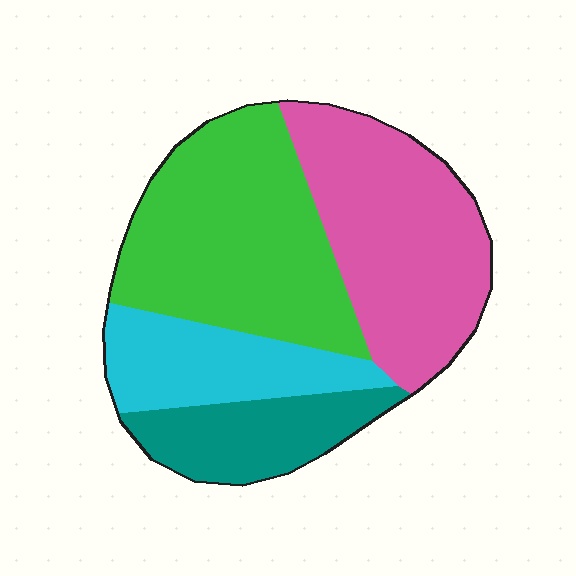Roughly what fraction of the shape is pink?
Pink takes up about one third (1/3) of the shape.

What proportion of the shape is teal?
Teal covers about 15% of the shape.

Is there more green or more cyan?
Green.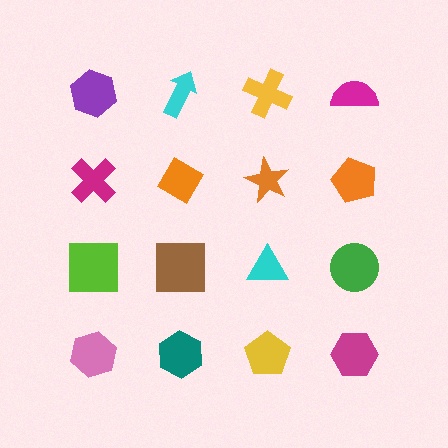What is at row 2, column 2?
An orange diamond.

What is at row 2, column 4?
An orange pentagon.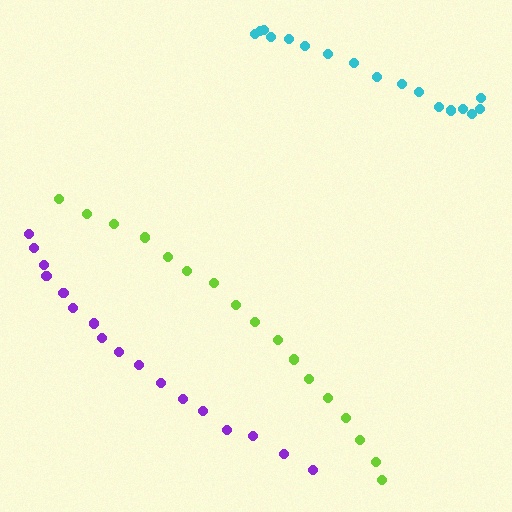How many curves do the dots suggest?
There are 3 distinct paths.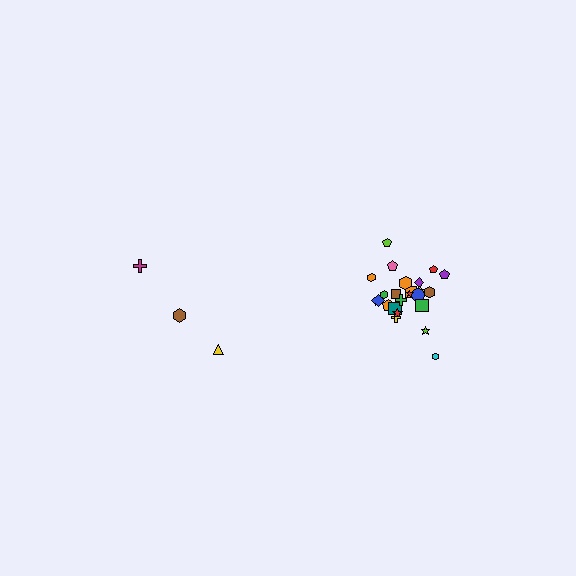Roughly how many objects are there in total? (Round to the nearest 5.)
Roughly 30 objects in total.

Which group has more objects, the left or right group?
The right group.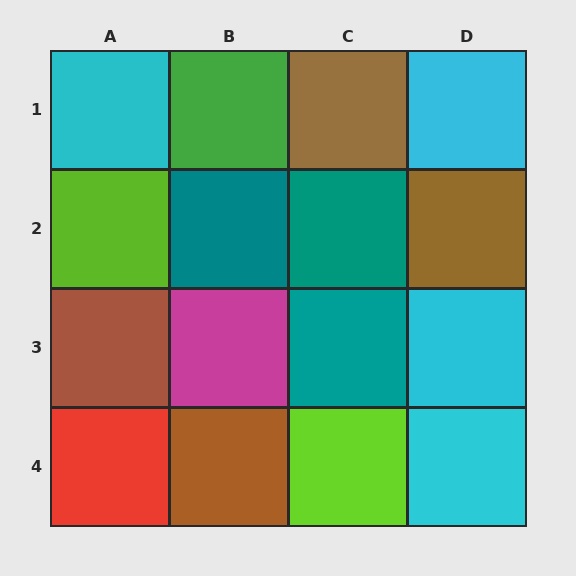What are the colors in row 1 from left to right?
Cyan, green, brown, cyan.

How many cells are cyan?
4 cells are cyan.